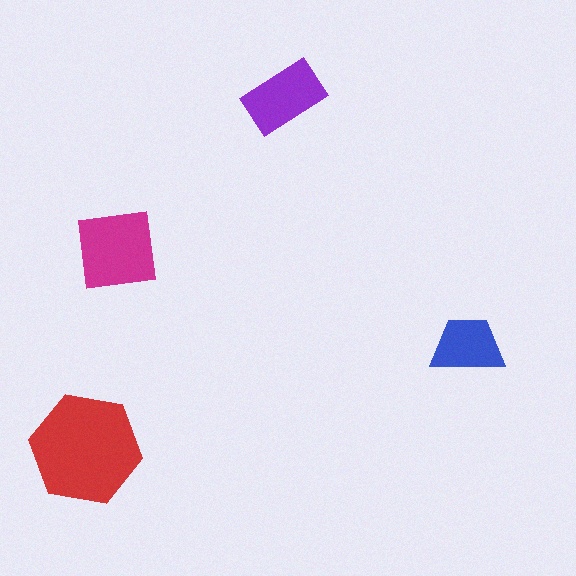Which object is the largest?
The red hexagon.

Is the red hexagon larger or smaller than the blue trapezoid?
Larger.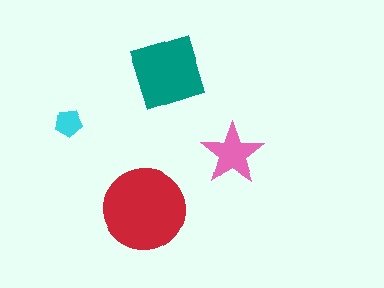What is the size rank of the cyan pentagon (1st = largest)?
4th.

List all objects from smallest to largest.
The cyan pentagon, the pink star, the teal square, the red circle.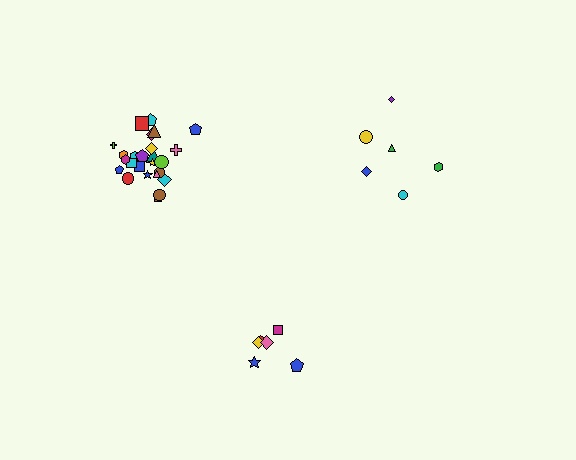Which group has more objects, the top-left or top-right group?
The top-left group.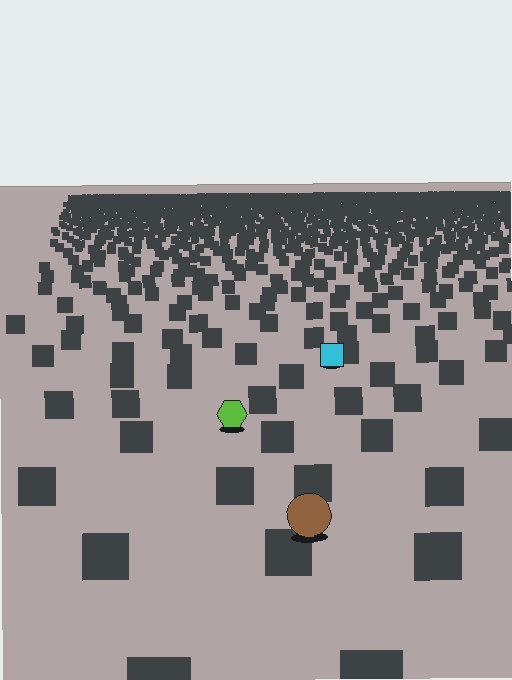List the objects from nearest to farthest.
From nearest to farthest: the brown circle, the lime hexagon, the cyan square.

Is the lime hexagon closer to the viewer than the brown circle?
No. The brown circle is closer — you can tell from the texture gradient: the ground texture is coarser near it.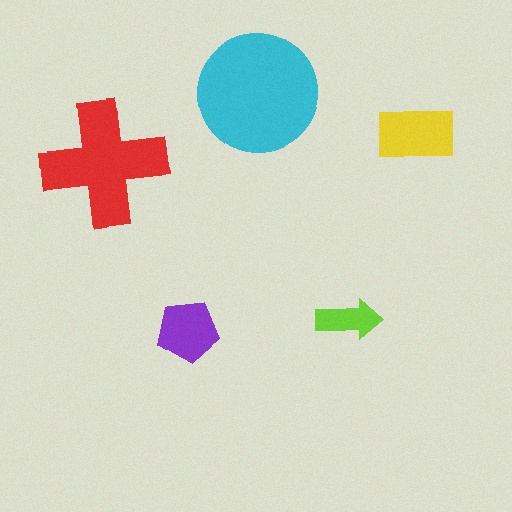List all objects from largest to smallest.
The cyan circle, the red cross, the yellow rectangle, the purple pentagon, the lime arrow.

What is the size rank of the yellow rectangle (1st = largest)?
3rd.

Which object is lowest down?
The purple pentagon is bottommost.